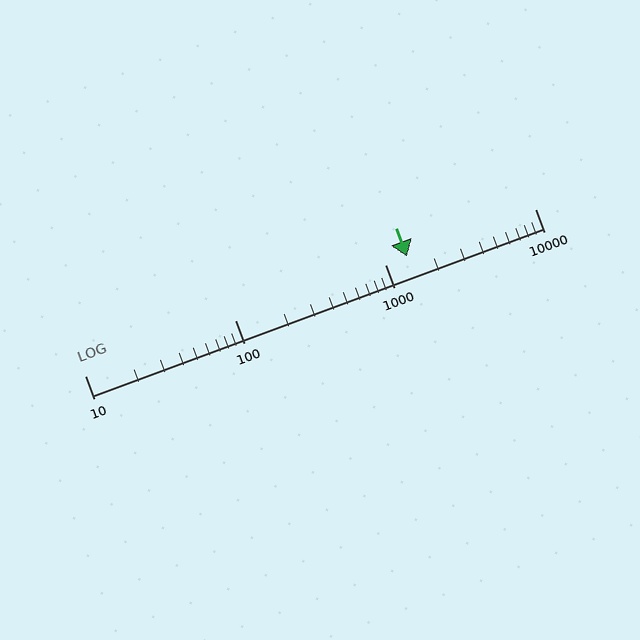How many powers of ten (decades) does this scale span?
The scale spans 3 decades, from 10 to 10000.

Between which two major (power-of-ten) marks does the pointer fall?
The pointer is between 1000 and 10000.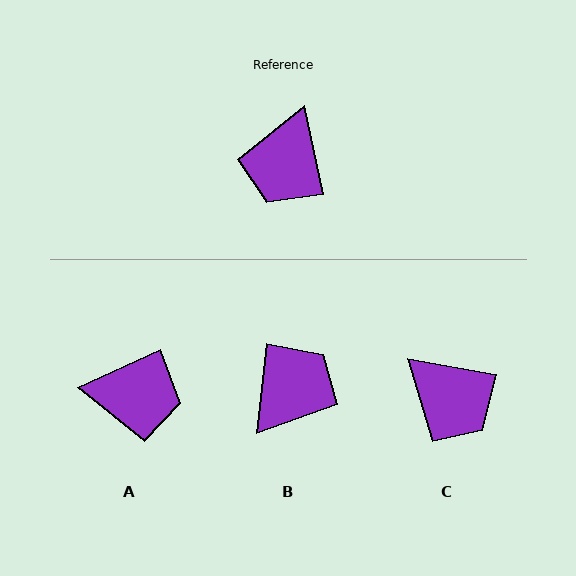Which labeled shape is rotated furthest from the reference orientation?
B, about 161 degrees away.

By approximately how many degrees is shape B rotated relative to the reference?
Approximately 161 degrees counter-clockwise.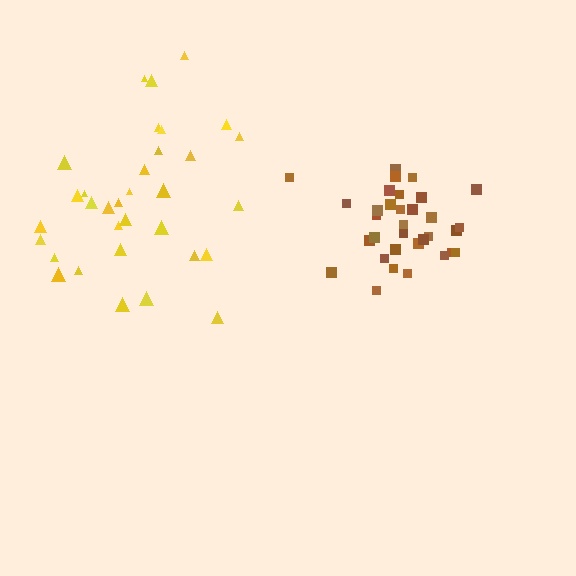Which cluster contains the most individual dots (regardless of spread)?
Yellow (33).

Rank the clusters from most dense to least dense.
brown, yellow.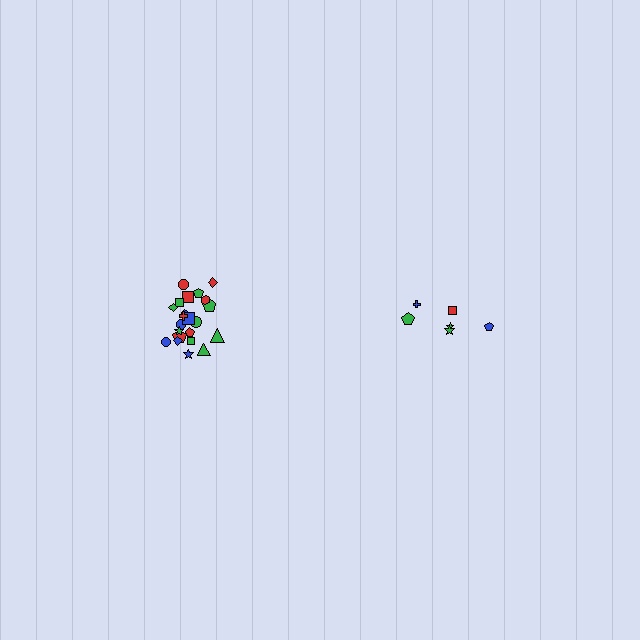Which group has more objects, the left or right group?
The left group.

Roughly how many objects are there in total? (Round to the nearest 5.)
Roughly 30 objects in total.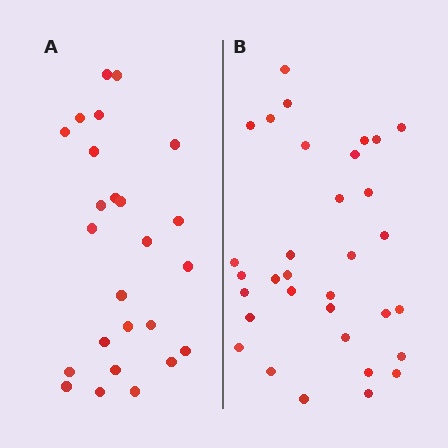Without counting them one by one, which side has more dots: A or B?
Region B (the right region) has more dots.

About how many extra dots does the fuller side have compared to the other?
Region B has roughly 8 or so more dots than region A.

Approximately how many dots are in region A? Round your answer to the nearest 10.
About 20 dots. (The exact count is 25, which rounds to 20.)